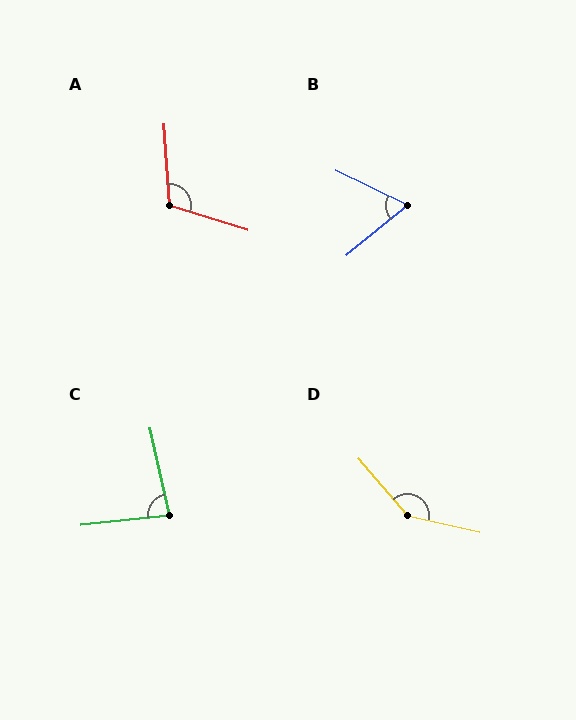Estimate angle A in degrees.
Approximately 111 degrees.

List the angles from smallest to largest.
B (65°), C (83°), A (111°), D (144°).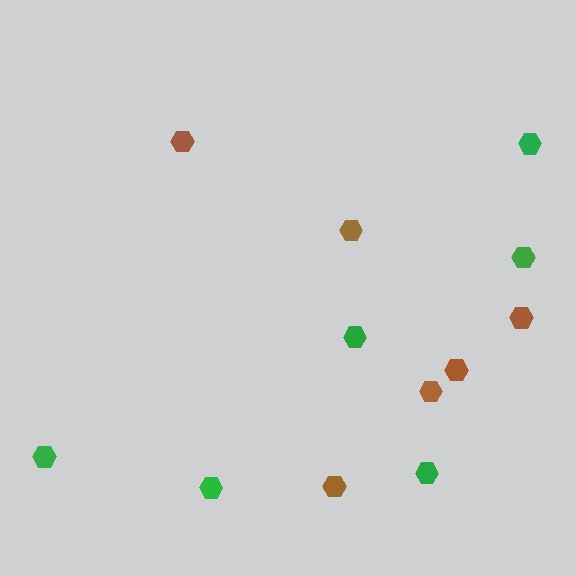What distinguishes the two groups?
There are 2 groups: one group of brown hexagons (6) and one group of green hexagons (6).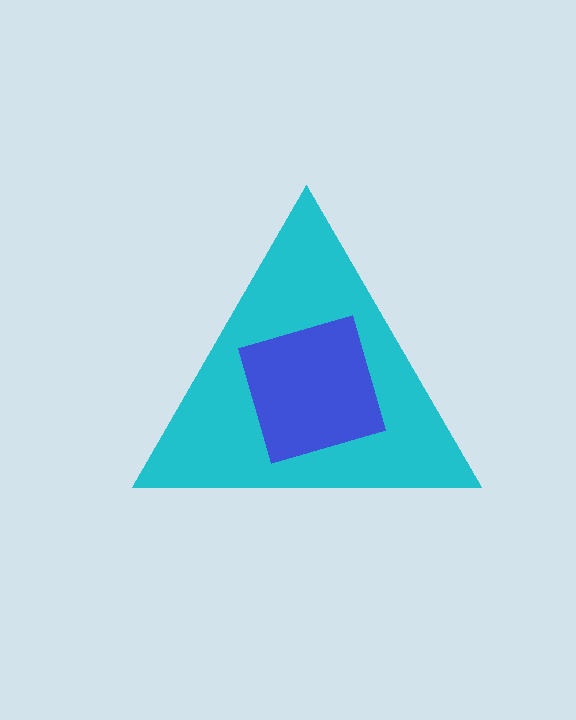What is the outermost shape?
The cyan triangle.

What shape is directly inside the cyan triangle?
The blue square.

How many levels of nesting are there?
2.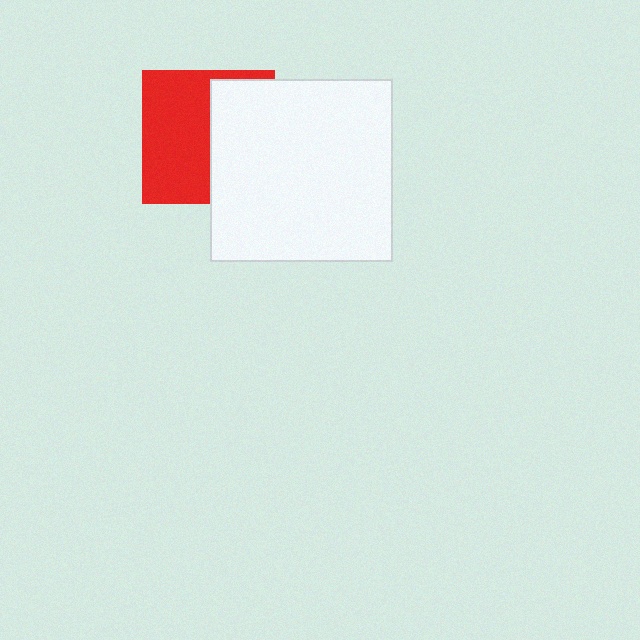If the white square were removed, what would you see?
You would see the complete red square.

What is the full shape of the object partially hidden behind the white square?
The partially hidden object is a red square.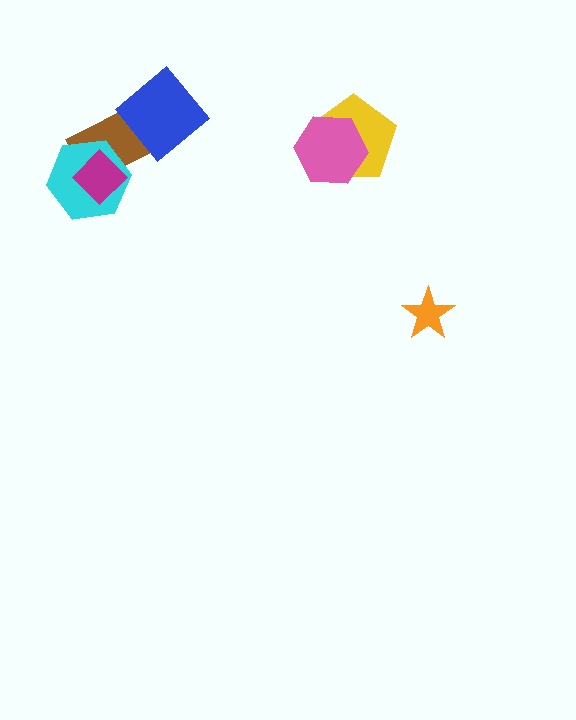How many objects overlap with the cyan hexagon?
2 objects overlap with the cyan hexagon.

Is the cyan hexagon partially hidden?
Yes, it is partially covered by another shape.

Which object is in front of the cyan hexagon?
The magenta diamond is in front of the cyan hexagon.